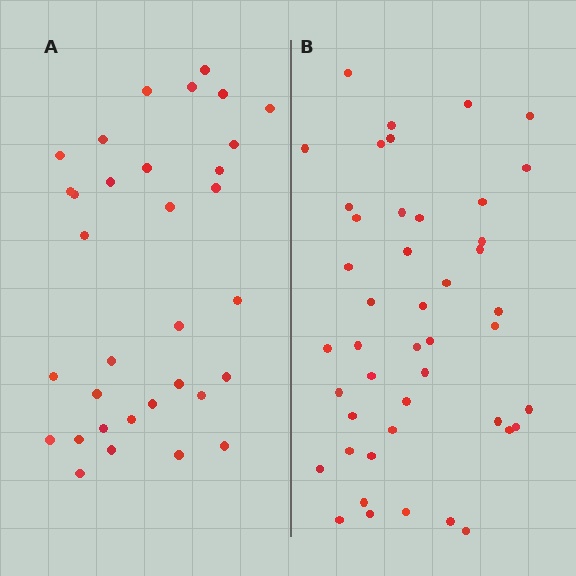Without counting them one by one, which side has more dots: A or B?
Region B (the right region) has more dots.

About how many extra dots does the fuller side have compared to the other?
Region B has roughly 12 or so more dots than region A.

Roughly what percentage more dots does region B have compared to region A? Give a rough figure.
About 35% more.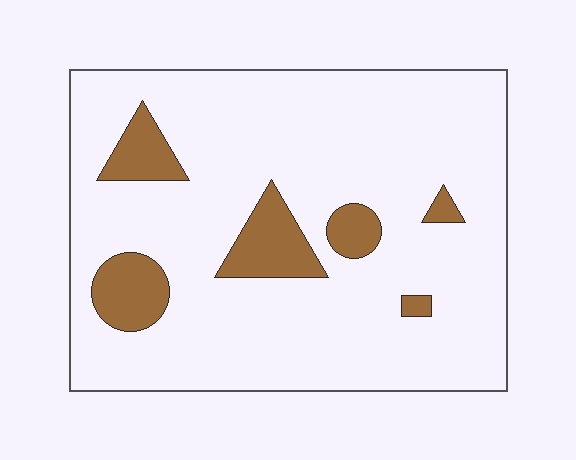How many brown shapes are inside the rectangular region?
6.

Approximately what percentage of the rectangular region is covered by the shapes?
Approximately 15%.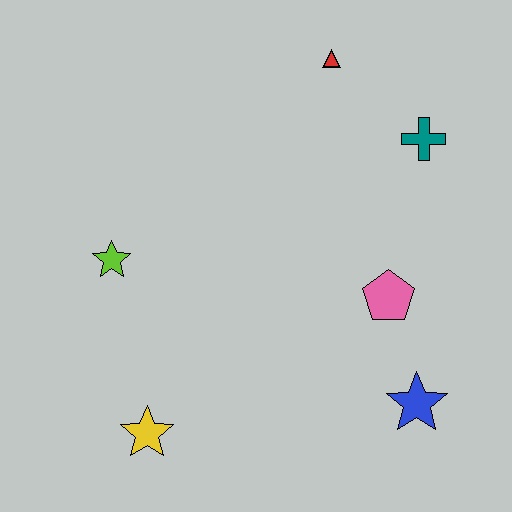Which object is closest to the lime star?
The yellow star is closest to the lime star.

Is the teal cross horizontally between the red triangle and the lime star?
No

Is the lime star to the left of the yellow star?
Yes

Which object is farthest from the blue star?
The red triangle is farthest from the blue star.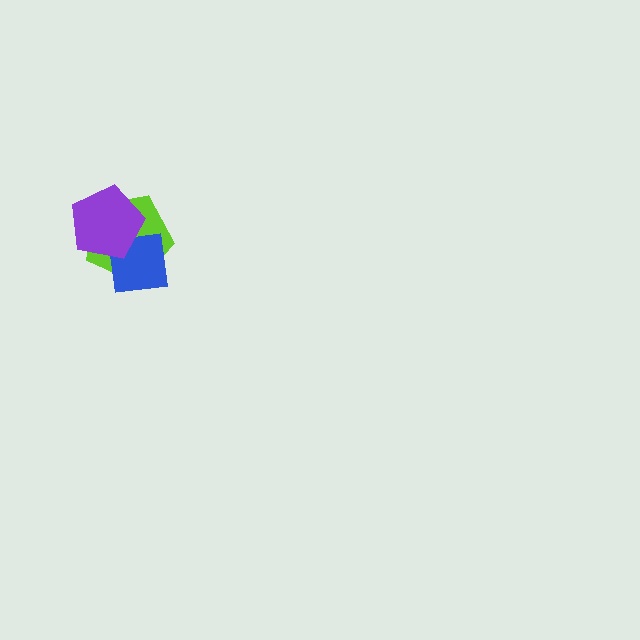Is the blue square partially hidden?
Yes, it is partially covered by another shape.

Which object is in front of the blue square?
The purple pentagon is in front of the blue square.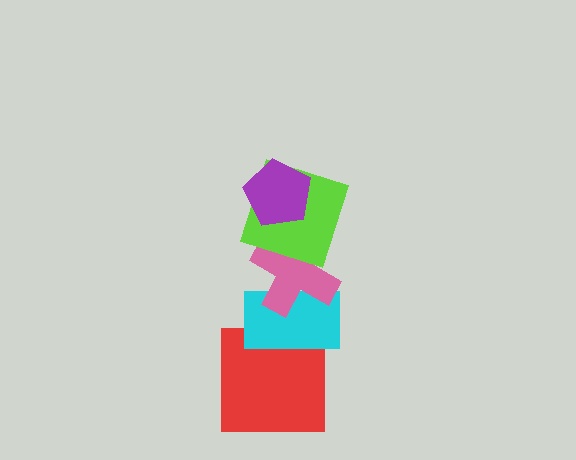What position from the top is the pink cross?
The pink cross is 3rd from the top.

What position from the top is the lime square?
The lime square is 2nd from the top.